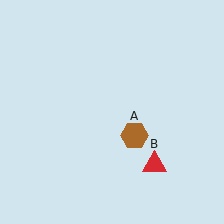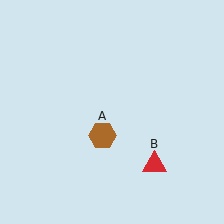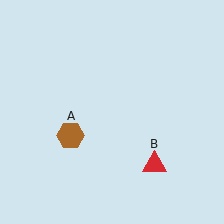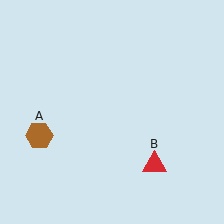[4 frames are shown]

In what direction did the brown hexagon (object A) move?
The brown hexagon (object A) moved left.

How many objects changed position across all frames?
1 object changed position: brown hexagon (object A).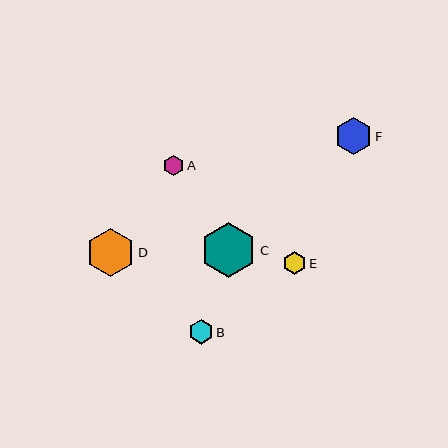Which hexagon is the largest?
Hexagon C is the largest with a size of approximately 56 pixels.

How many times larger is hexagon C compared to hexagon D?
Hexagon C is approximately 1.1 times the size of hexagon D.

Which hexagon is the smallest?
Hexagon A is the smallest with a size of approximately 20 pixels.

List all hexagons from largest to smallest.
From largest to smallest: C, D, F, B, E, A.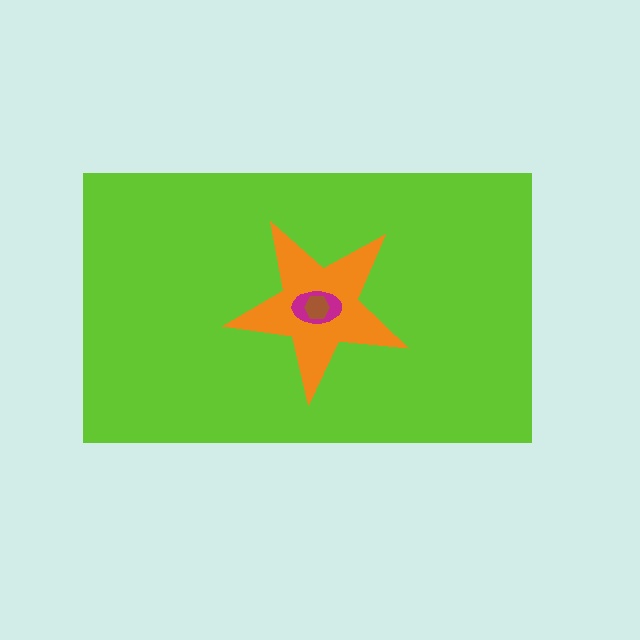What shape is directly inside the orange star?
The magenta ellipse.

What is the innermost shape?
The brown hexagon.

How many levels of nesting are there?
4.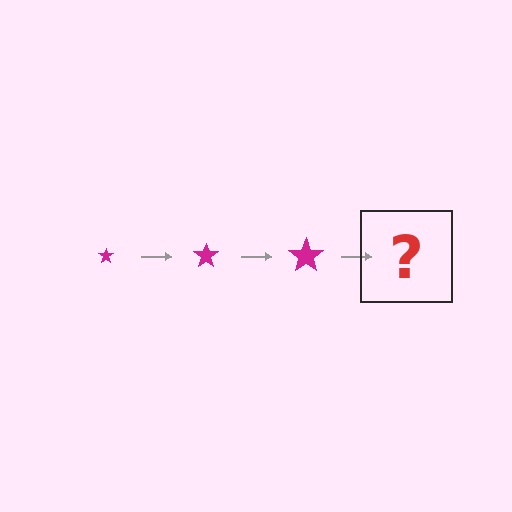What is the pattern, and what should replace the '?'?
The pattern is that the star gets progressively larger each step. The '?' should be a magenta star, larger than the previous one.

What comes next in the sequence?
The next element should be a magenta star, larger than the previous one.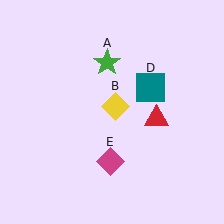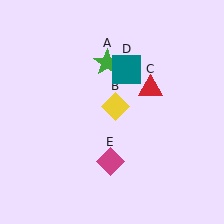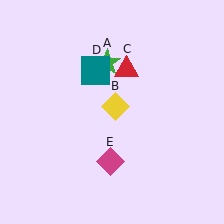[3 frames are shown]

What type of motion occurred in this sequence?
The red triangle (object C), teal square (object D) rotated counterclockwise around the center of the scene.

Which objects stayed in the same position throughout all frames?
Green star (object A) and yellow diamond (object B) and magenta diamond (object E) remained stationary.